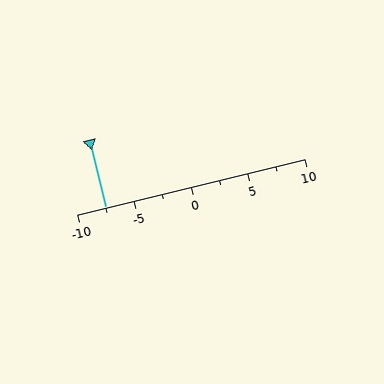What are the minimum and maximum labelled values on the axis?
The axis runs from -10 to 10.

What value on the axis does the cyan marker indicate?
The marker indicates approximately -7.5.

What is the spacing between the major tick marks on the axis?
The major ticks are spaced 5 apart.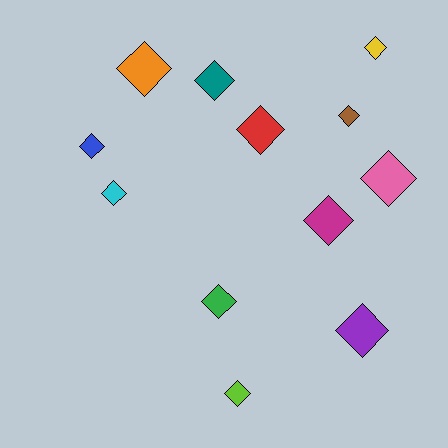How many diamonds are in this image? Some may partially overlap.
There are 12 diamonds.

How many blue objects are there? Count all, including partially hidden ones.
There is 1 blue object.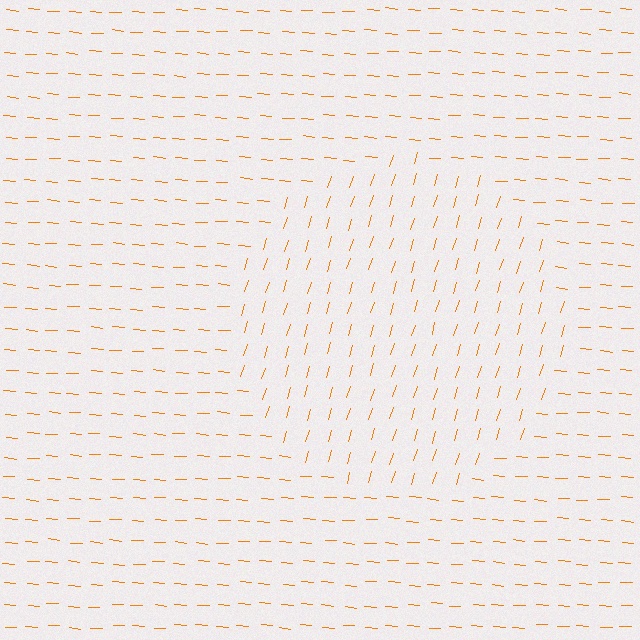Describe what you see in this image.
The image is filled with small orange line segments. A circle region in the image has lines oriented differently from the surrounding lines, creating a visible texture boundary.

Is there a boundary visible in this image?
Yes, there is a texture boundary formed by a change in line orientation.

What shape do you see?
I see a circle.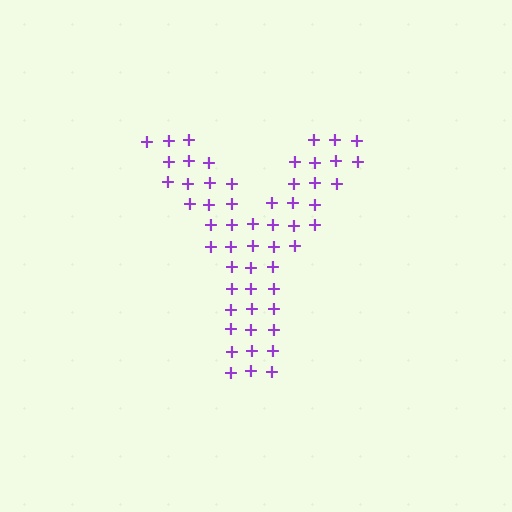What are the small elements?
The small elements are plus signs.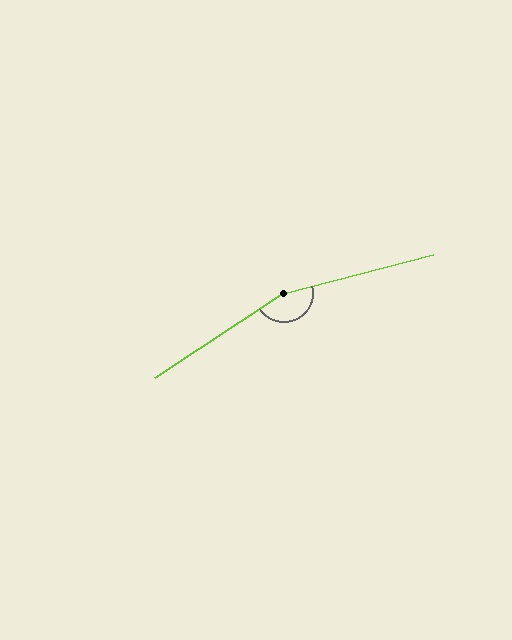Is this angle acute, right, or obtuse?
It is obtuse.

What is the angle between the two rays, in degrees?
Approximately 161 degrees.